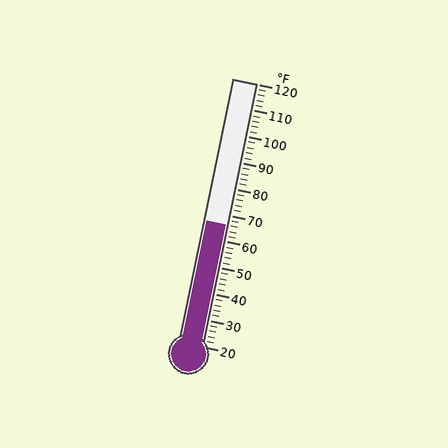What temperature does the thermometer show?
The thermometer shows approximately 66°F.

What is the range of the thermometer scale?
The thermometer scale ranges from 20°F to 120°F.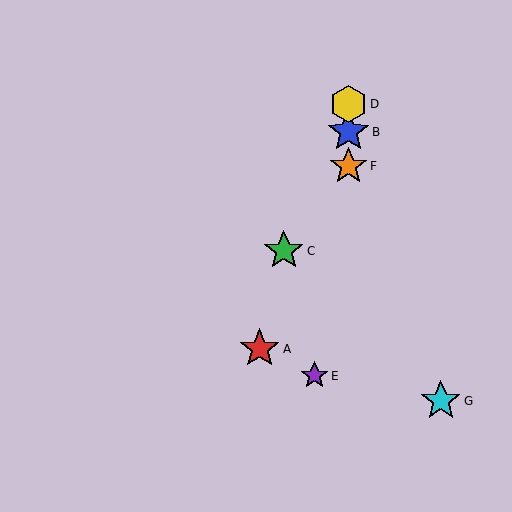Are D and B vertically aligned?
Yes, both are at x≈348.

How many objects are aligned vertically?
3 objects (B, D, F) are aligned vertically.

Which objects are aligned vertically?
Objects B, D, F are aligned vertically.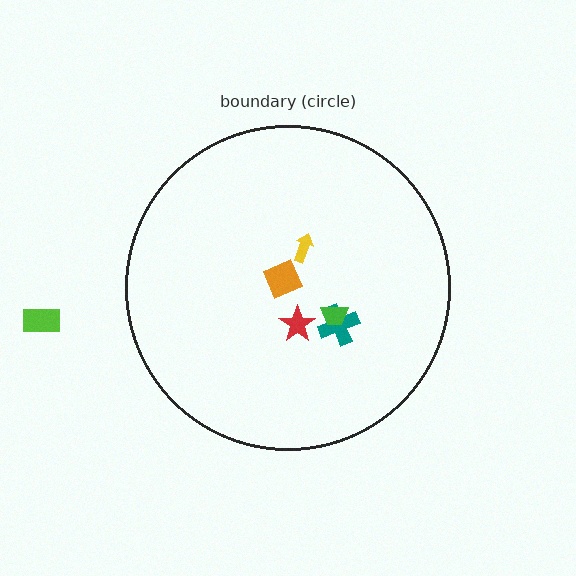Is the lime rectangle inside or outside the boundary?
Outside.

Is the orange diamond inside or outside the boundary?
Inside.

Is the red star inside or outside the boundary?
Inside.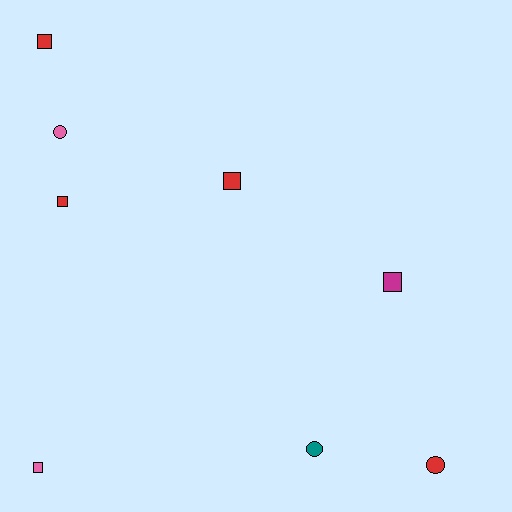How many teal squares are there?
There are no teal squares.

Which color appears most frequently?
Red, with 4 objects.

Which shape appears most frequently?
Square, with 5 objects.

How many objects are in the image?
There are 8 objects.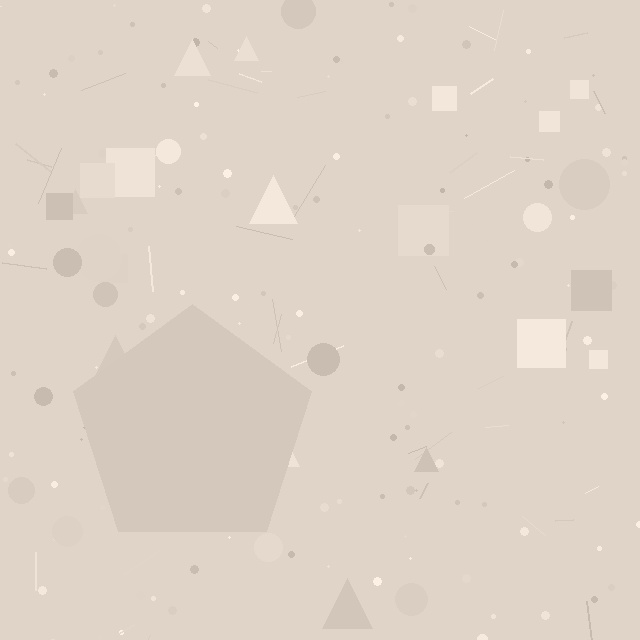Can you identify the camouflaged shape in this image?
The camouflaged shape is a pentagon.